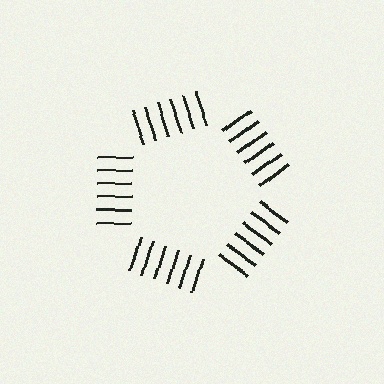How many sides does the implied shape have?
5 sides — the line-ends trace a pentagon.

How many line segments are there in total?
30 — 6 along each of the 5 edges.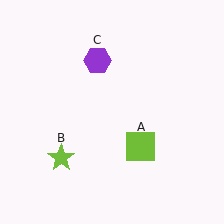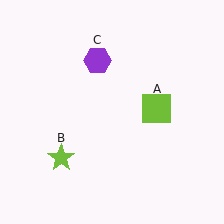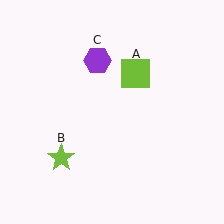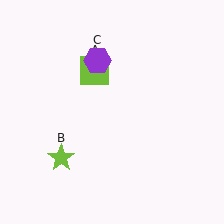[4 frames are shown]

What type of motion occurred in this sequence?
The lime square (object A) rotated counterclockwise around the center of the scene.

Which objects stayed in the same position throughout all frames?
Lime star (object B) and purple hexagon (object C) remained stationary.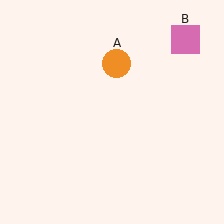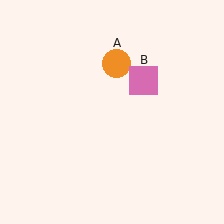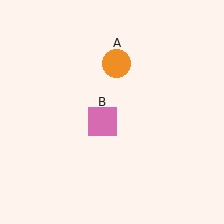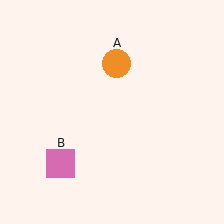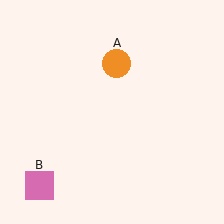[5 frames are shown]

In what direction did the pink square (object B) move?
The pink square (object B) moved down and to the left.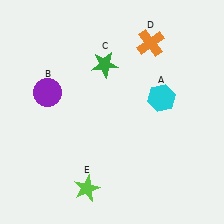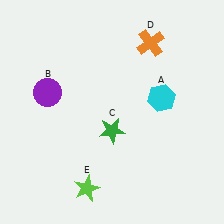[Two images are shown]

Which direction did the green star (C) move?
The green star (C) moved down.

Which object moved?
The green star (C) moved down.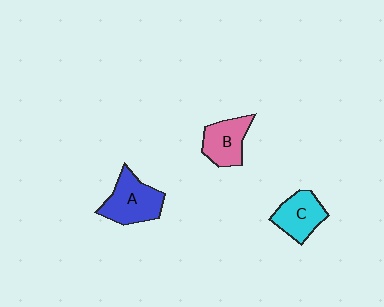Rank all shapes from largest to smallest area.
From largest to smallest: A (blue), C (cyan), B (pink).